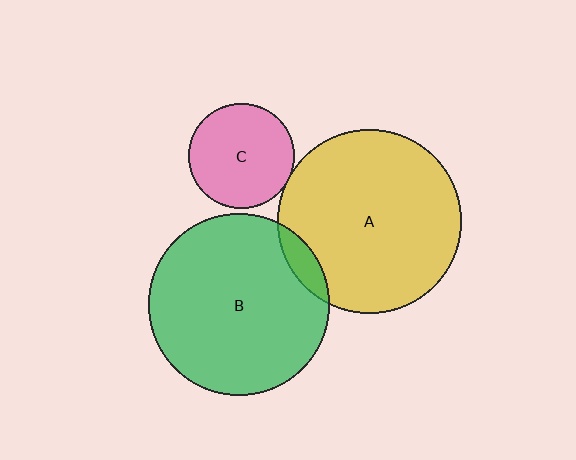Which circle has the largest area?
Circle A (yellow).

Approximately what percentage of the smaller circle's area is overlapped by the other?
Approximately 5%.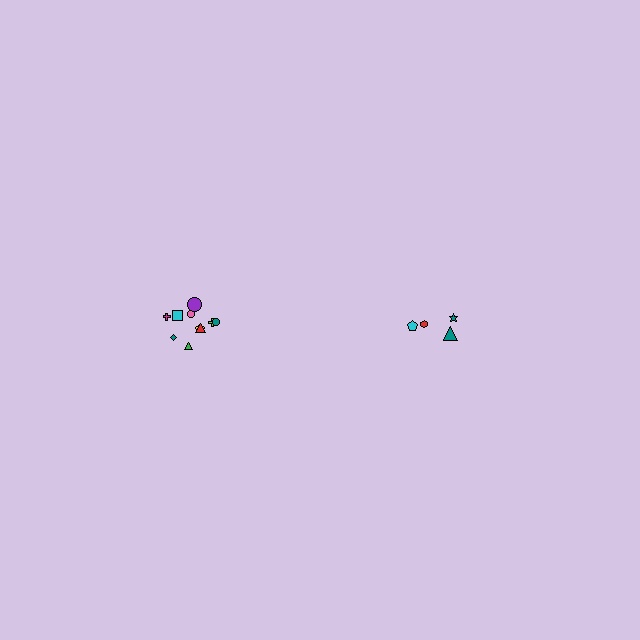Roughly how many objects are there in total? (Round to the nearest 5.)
Roughly 15 objects in total.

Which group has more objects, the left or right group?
The left group.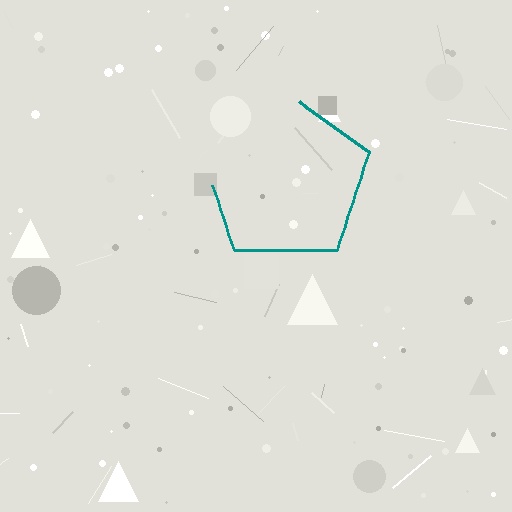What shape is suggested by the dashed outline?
The dashed outline suggests a pentagon.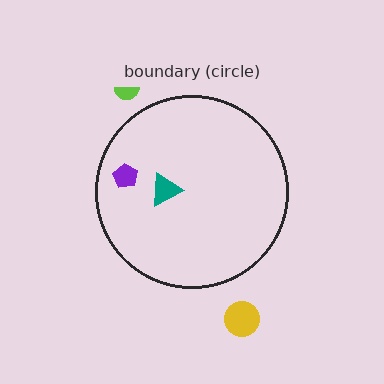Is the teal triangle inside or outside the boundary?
Inside.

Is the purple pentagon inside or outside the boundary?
Inside.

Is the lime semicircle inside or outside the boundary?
Outside.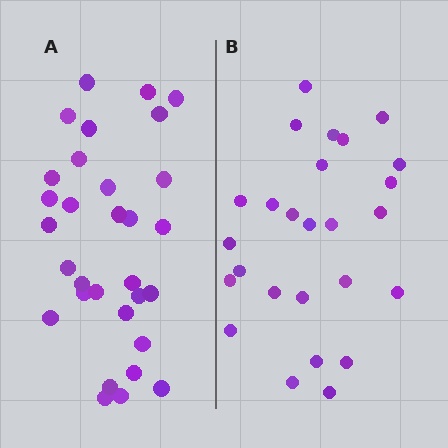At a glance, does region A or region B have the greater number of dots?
Region A (the left region) has more dots.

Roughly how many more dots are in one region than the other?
Region A has about 5 more dots than region B.